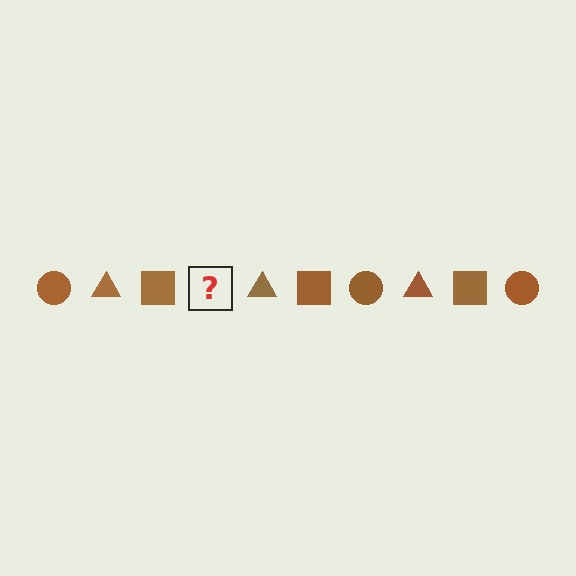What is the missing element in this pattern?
The missing element is a brown circle.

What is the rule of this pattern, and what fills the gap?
The rule is that the pattern cycles through circle, triangle, square shapes in brown. The gap should be filled with a brown circle.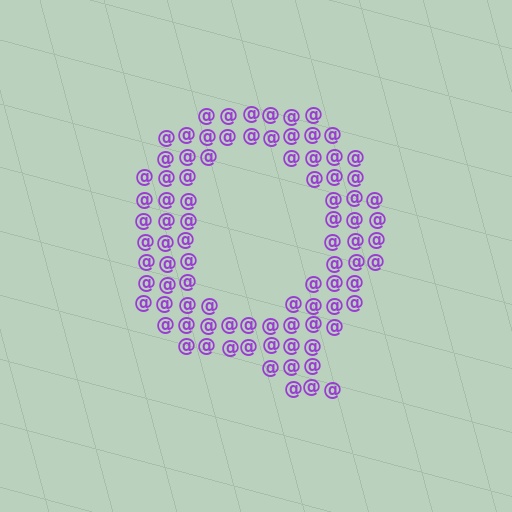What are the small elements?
The small elements are at signs.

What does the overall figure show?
The overall figure shows the letter Q.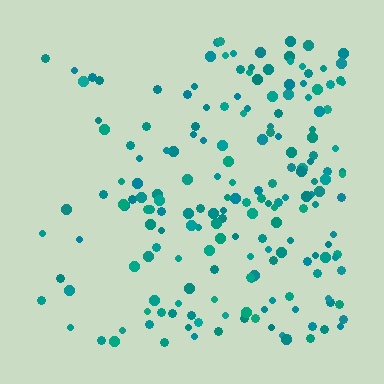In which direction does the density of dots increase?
From left to right, with the right side densest.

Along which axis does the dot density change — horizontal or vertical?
Horizontal.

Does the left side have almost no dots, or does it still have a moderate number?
Still a moderate number, just noticeably fewer than the right.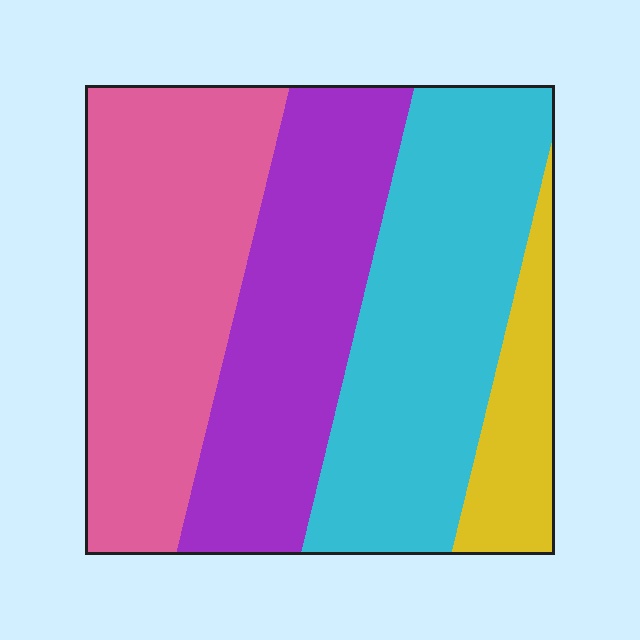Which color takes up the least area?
Yellow, at roughly 10%.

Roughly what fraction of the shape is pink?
Pink takes up about one third (1/3) of the shape.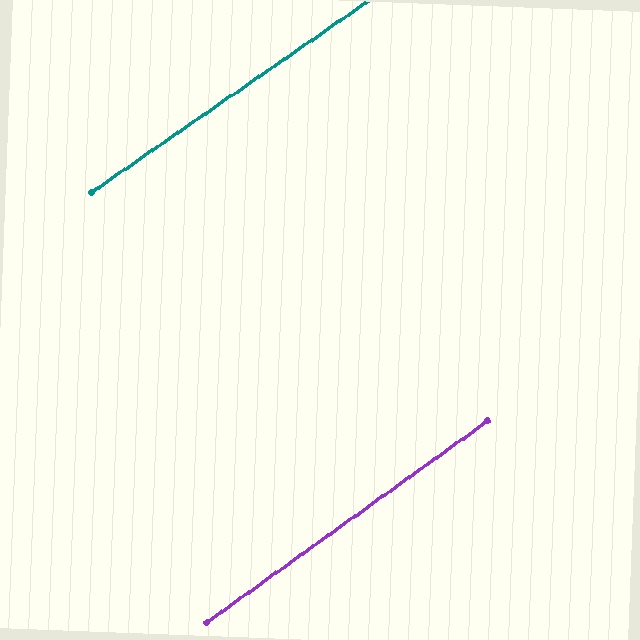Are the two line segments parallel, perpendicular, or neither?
Parallel — their directions differ by only 0.8°.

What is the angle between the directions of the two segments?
Approximately 1 degree.